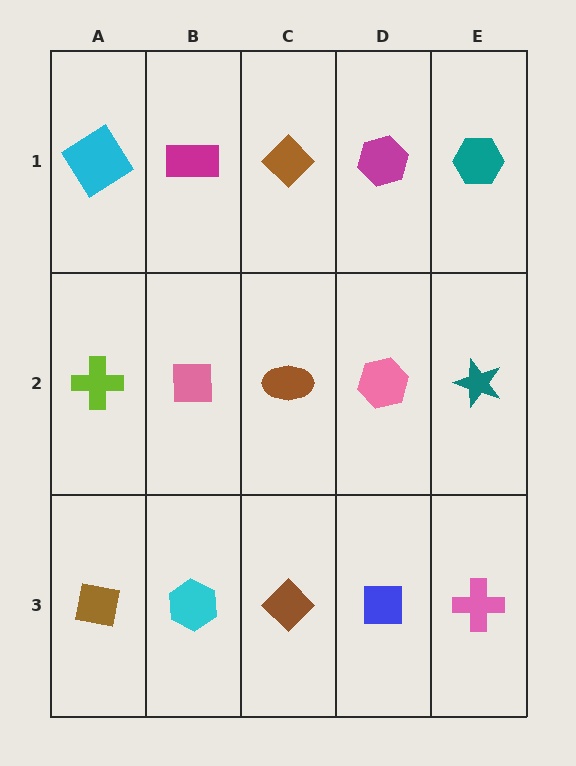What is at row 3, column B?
A cyan hexagon.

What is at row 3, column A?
A brown square.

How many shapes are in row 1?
5 shapes.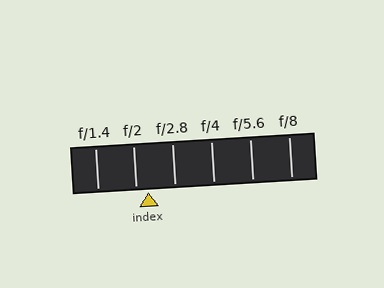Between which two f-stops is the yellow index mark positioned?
The index mark is between f/2 and f/2.8.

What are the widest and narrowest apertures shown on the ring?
The widest aperture shown is f/1.4 and the narrowest is f/8.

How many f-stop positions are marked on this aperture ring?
There are 6 f-stop positions marked.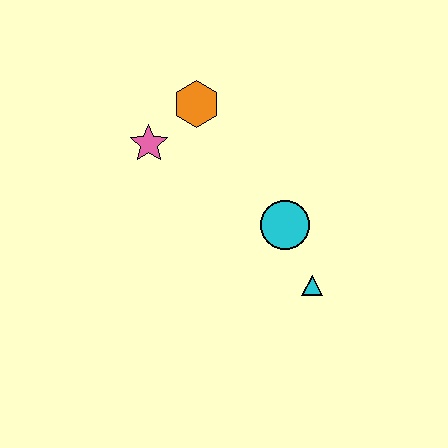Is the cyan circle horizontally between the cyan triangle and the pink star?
Yes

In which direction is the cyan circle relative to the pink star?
The cyan circle is to the right of the pink star.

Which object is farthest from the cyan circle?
The pink star is farthest from the cyan circle.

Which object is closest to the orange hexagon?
The pink star is closest to the orange hexagon.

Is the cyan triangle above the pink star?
No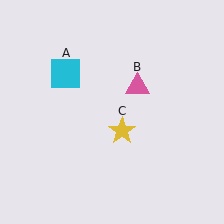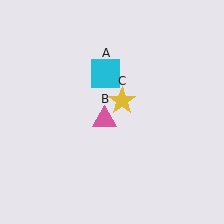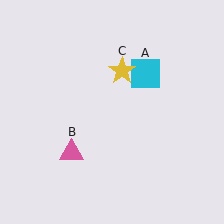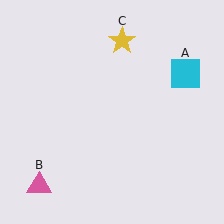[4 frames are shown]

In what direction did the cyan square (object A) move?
The cyan square (object A) moved right.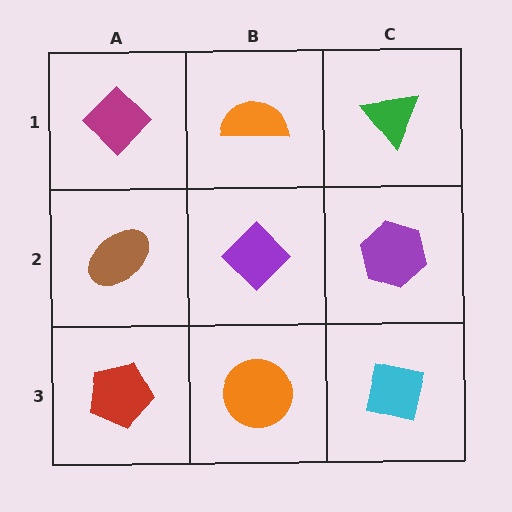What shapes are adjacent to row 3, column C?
A purple hexagon (row 2, column C), an orange circle (row 3, column B).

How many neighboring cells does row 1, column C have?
2.